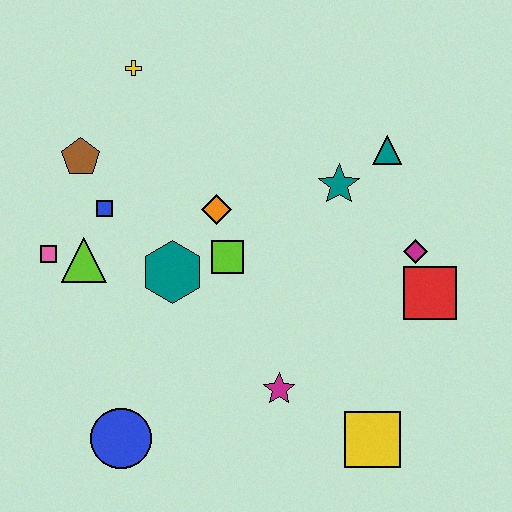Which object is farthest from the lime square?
The yellow square is farthest from the lime square.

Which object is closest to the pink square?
The lime triangle is closest to the pink square.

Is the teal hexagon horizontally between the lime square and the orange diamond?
No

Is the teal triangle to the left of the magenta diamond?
Yes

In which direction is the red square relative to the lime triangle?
The red square is to the right of the lime triangle.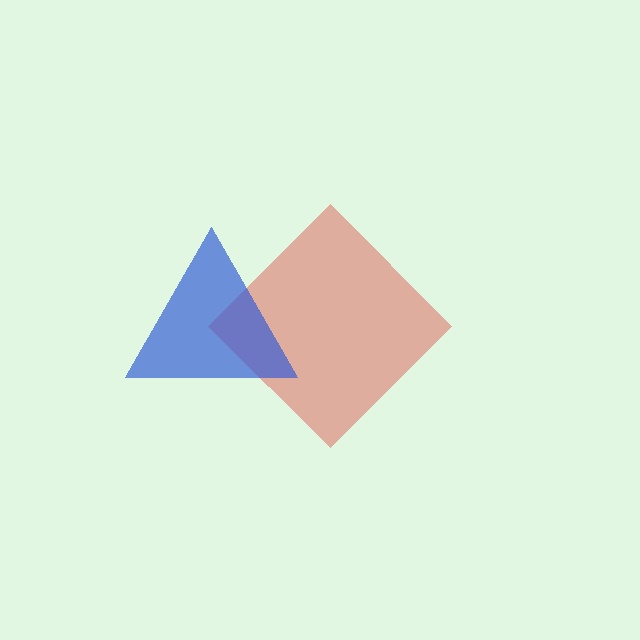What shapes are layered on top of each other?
The layered shapes are: a red diamond, a blue triangle.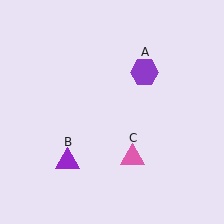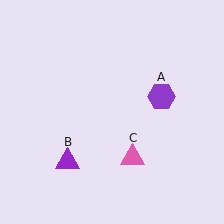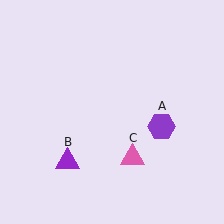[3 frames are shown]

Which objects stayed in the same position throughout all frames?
Purple triangle (object B) and pink triangle (object C) remained stationary.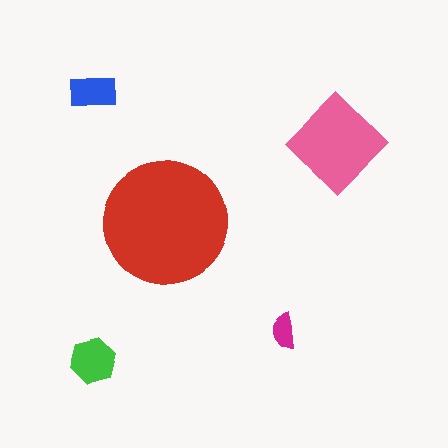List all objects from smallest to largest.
The magenta semicircle, the blue rectangle, the green hexagon, the pink diamond, the red circle.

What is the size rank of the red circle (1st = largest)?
1st.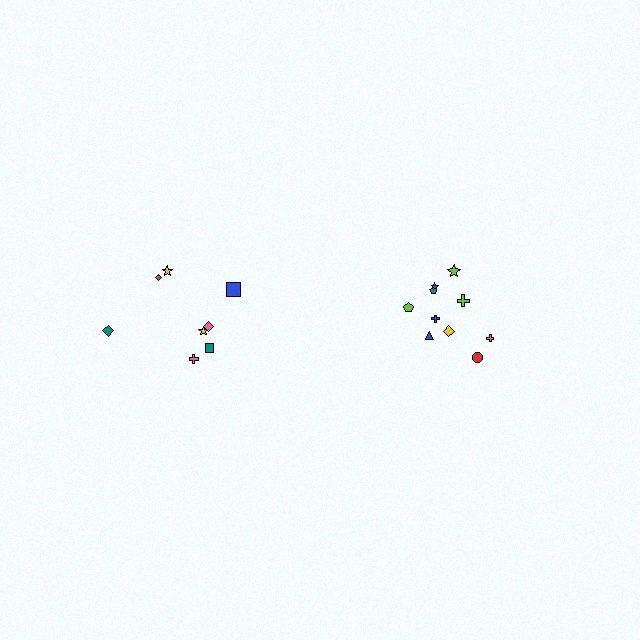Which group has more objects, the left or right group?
The right group.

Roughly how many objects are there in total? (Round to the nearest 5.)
Roughly 20 objects in total.